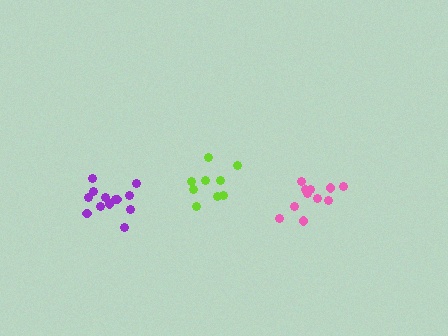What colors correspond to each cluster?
The clusters are colored: lime, purple, pink.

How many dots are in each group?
Group 1: 9 dots, Group 2: 13 dots, Group 3: 11 dots (33 total).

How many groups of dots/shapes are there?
There are 3 groups.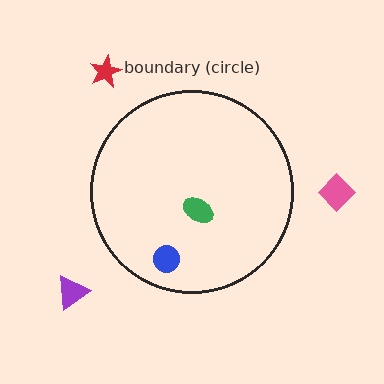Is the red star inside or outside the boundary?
Outside.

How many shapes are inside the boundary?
2 inside, 3 outside.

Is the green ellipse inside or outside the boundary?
Inside.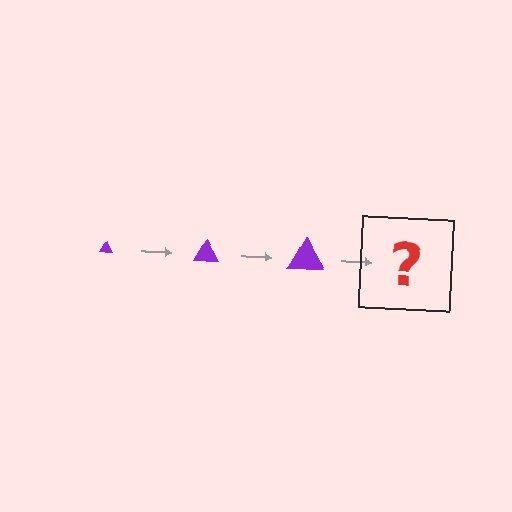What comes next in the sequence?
The next element should be a purple triangle, larger than the previous one.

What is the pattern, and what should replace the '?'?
The pattern is that the triangle gets progressively larger each step. The '?' should be a purple triangle, larger than the previous one.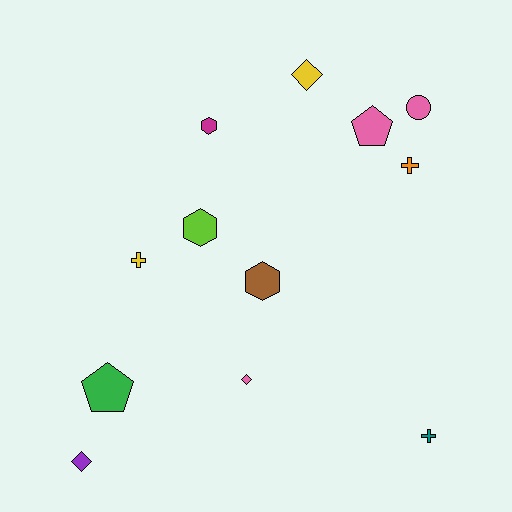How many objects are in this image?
There are 12 objects.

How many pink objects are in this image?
There are 3 pink objects.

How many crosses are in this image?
There are 3 crosses.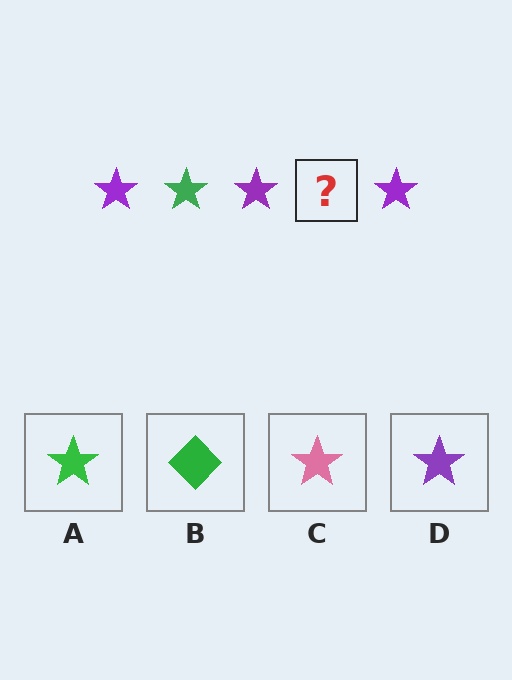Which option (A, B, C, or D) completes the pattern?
A.